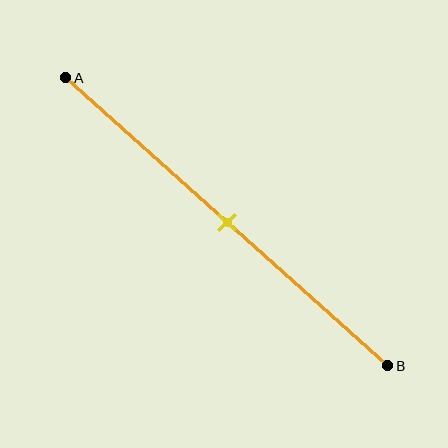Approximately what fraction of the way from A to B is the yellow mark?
The yellow mark is approximately 50% of the way from A to B.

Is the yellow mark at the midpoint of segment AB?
Yes, the mark is approximately at the midpoint.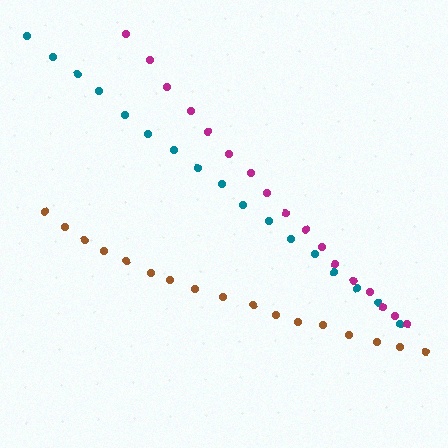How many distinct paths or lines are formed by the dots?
There are 3 distinct paths.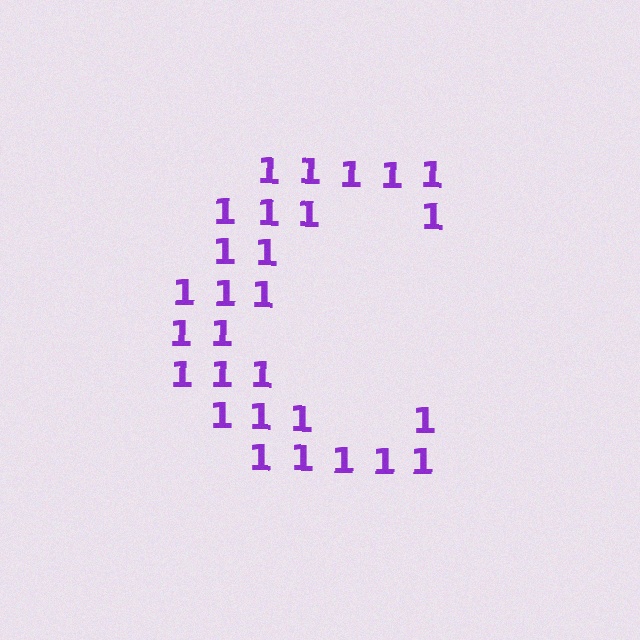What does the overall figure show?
The overall figure shows the letter C.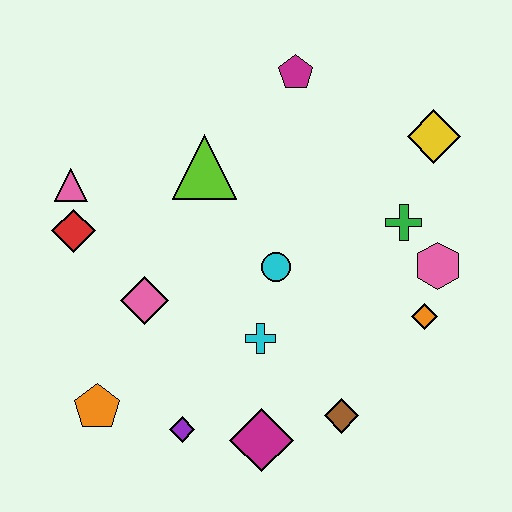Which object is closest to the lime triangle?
The cyan circle is closest to the lime triangle.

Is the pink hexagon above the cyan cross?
Yes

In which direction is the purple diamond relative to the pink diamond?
The purple diamond is below the pink diamond.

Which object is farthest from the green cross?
The orange pentagon is farthest from the green cross.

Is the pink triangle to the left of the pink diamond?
Yes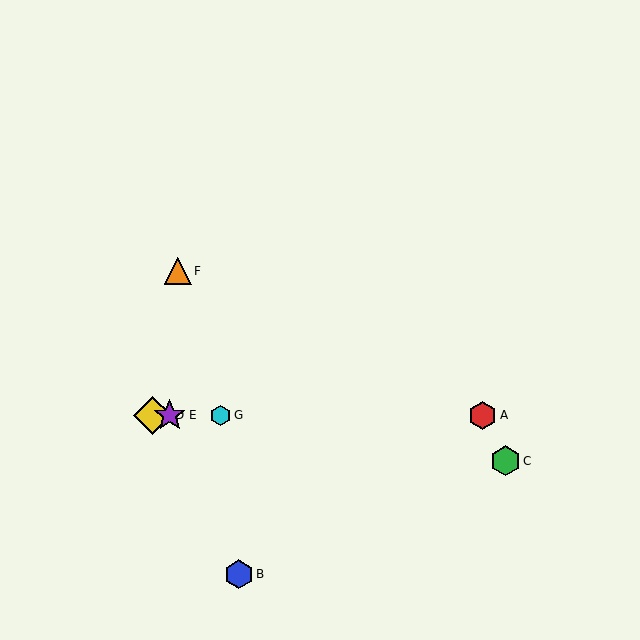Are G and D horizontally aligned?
Yes, both are at y≈415.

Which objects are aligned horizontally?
Objects A, D, E, G are aligned horizontally.